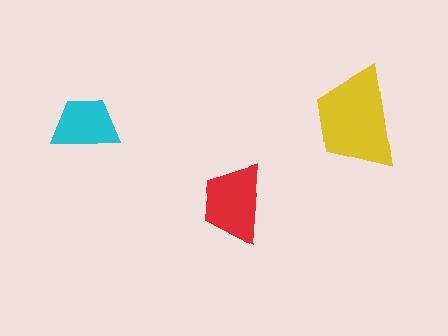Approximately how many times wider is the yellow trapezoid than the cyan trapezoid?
About 1.5 times wider.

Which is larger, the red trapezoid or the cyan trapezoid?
The red one.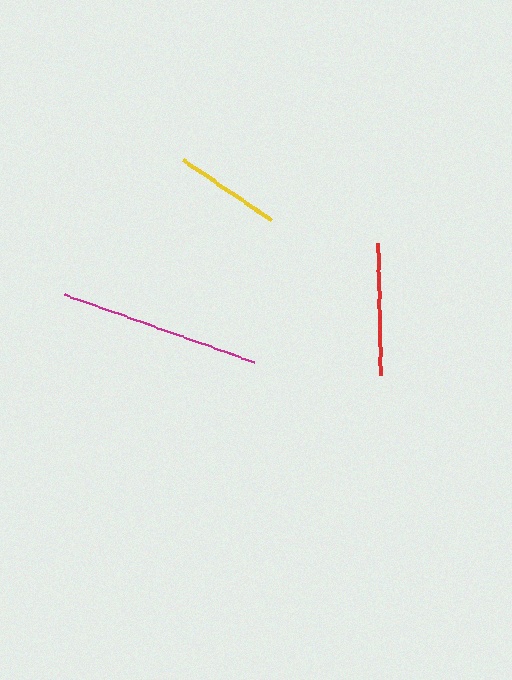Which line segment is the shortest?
The yellow line is the shortest at approximately 106 pixels.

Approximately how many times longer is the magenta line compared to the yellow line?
The magenta line is approximately 1.9 times the length of the yellow line.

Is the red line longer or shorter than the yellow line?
The red line is longer than the yellow line.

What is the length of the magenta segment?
The magenta segment is approximately 202 pixels long.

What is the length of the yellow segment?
The yellow segment is approximately 106 pixels long.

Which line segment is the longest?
The magenta line is the longest at approximately 202 pixels.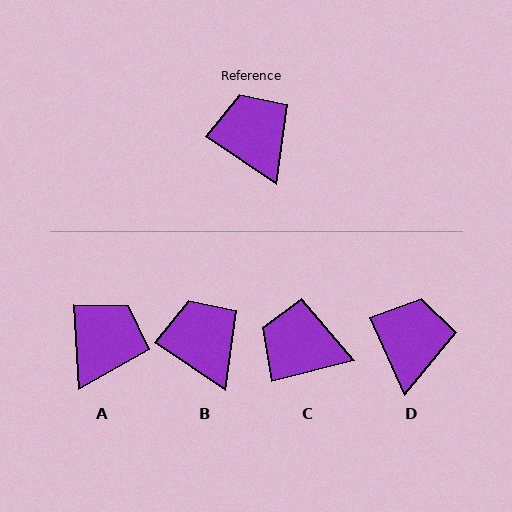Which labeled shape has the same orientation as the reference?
B.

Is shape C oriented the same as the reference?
No, it is off by about 48 degrees.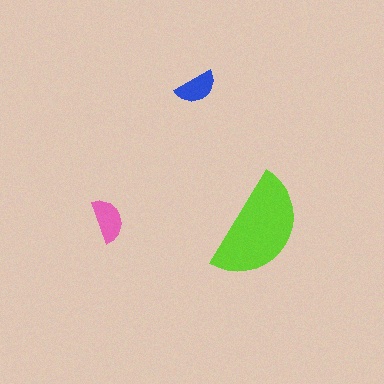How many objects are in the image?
There are 3 objects in the image.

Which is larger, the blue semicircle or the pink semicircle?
The pink one.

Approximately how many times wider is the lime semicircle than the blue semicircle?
About 2.5 times wider.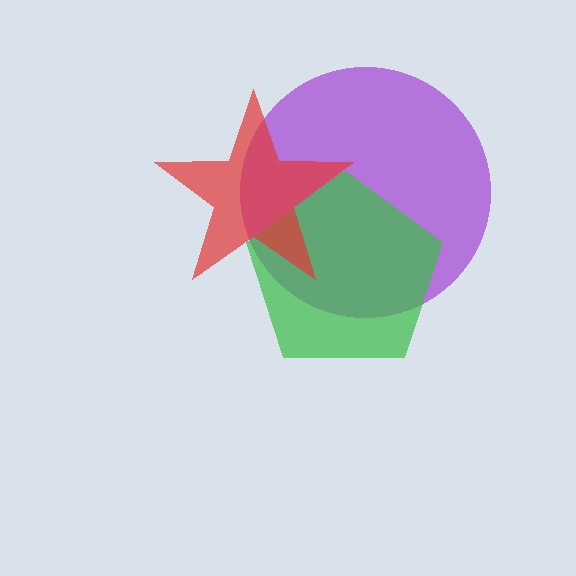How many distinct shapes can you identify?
There are 3 distinct shapes: a purple circle, a green pentagon, a red star.